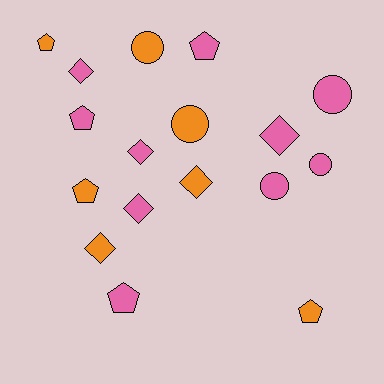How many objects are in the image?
There are 17 objects.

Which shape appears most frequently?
Diamond, with 6 objects.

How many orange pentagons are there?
There are 3 orange pentagons.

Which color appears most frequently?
Pink, with 10 objects.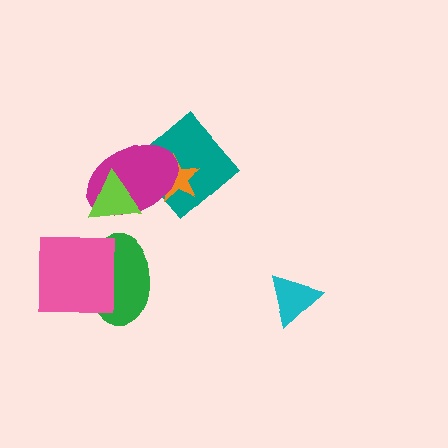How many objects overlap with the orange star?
2 objects overlap with the orange star.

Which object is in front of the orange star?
The magenta ellipse is in front of the orange star.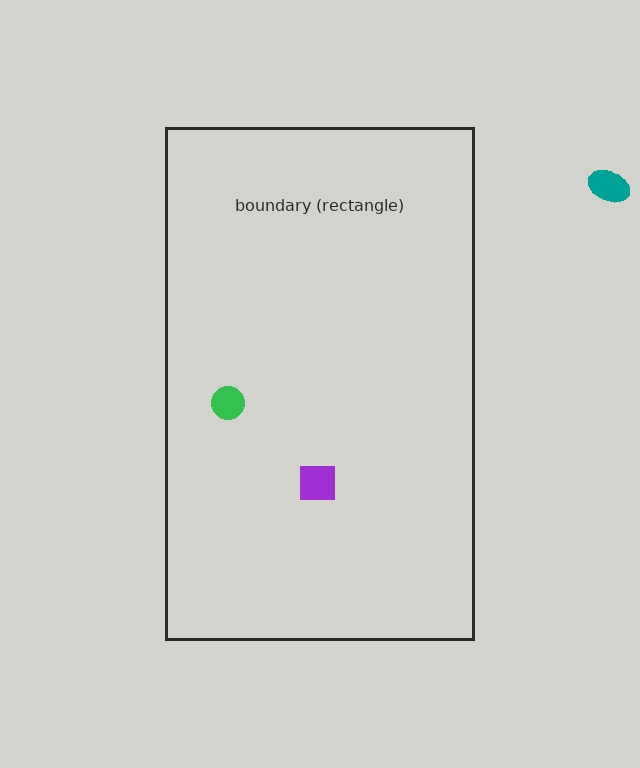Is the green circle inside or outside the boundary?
Inside.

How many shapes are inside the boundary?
2 inside, 1 outside.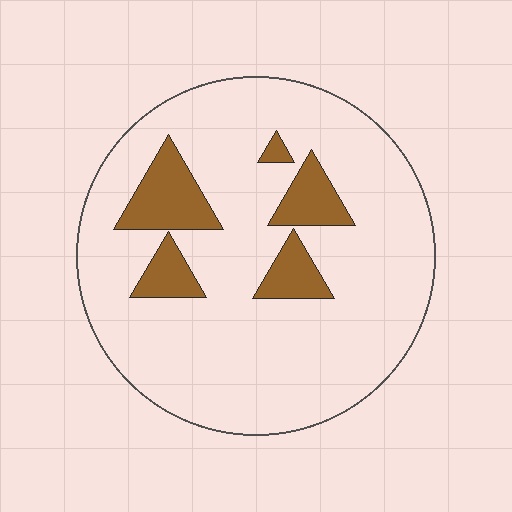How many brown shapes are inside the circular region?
5.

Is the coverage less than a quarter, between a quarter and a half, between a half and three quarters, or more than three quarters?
Less than a quarter.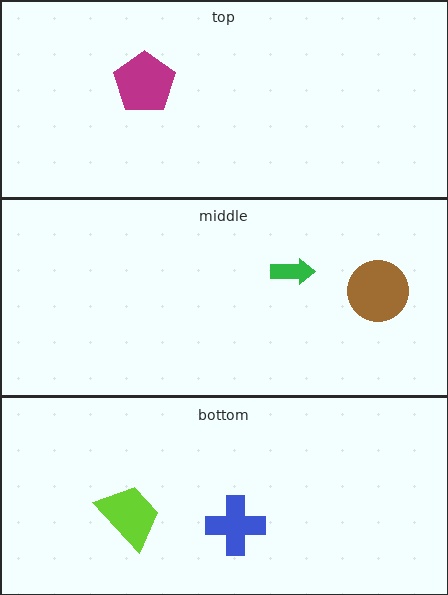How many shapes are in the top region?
1.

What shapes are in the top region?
The magenta pentagon.